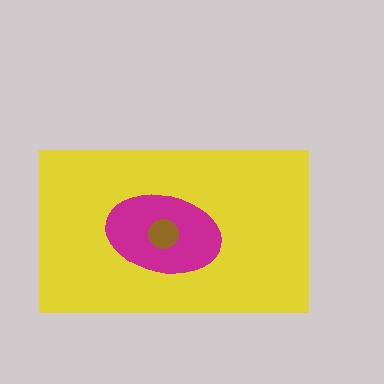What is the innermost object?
The brown circle.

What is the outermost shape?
The yellow rectangle.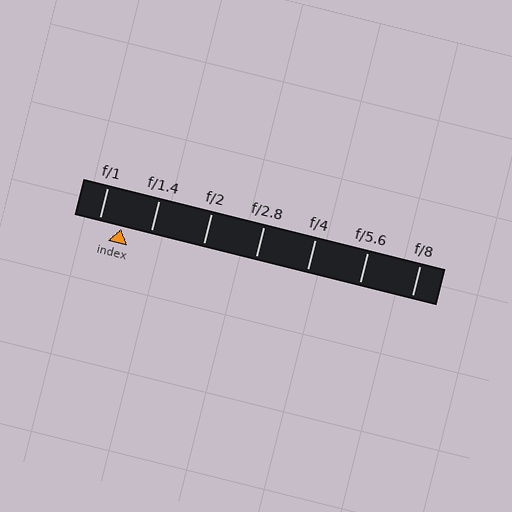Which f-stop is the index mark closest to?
The index mark is closest to f/1.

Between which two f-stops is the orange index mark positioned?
The index mark is between f/1 and f/1.4.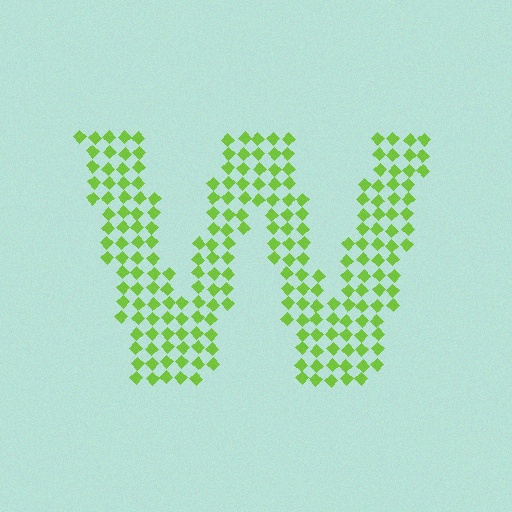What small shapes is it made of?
It is made of small diamonds.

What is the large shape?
The large shape is the letter W.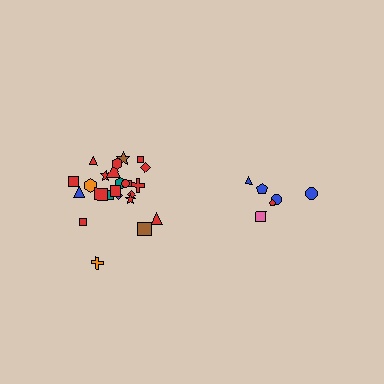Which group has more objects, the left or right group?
The left group.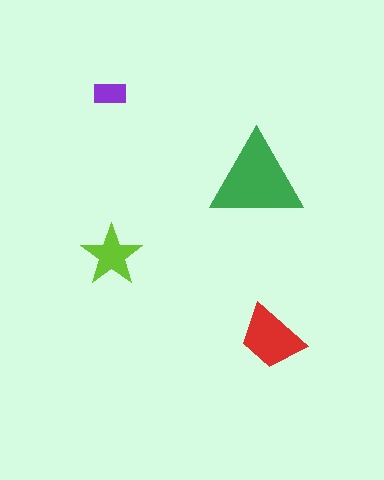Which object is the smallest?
The purple rectangle.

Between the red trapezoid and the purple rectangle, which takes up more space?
The red trapezoid.